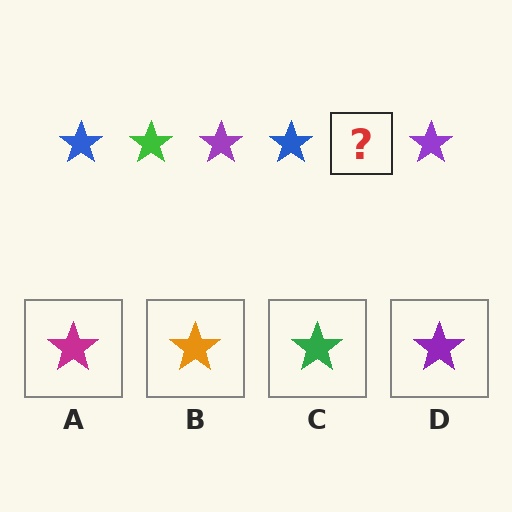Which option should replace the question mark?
Option C.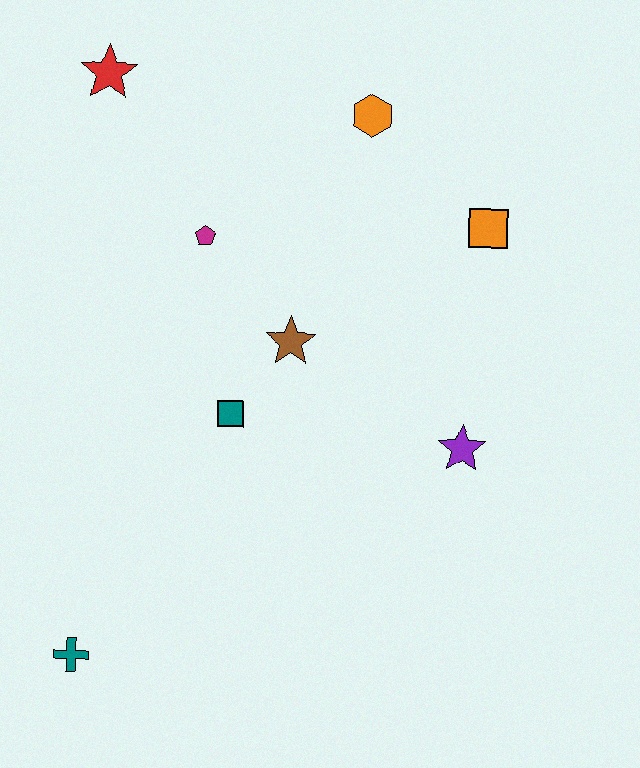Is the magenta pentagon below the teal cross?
No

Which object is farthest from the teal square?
The red star is farthest from the teal square.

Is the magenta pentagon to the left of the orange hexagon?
Yes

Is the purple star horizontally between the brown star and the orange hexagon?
No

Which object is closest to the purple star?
The brown star is closest to the purple star.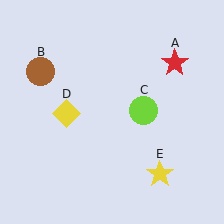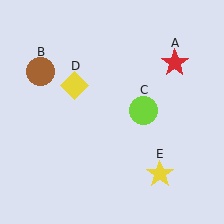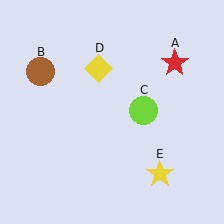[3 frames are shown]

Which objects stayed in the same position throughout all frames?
Red star (object A) and brown circle (object B) and lime circle (object C) and yellow star (object E) remained stationary.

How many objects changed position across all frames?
1 object changed position: yellow diamond (object D).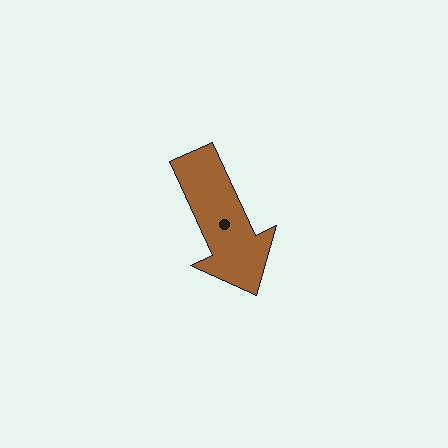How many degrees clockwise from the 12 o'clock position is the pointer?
Approximately 156 degrees.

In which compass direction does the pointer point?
Southeast.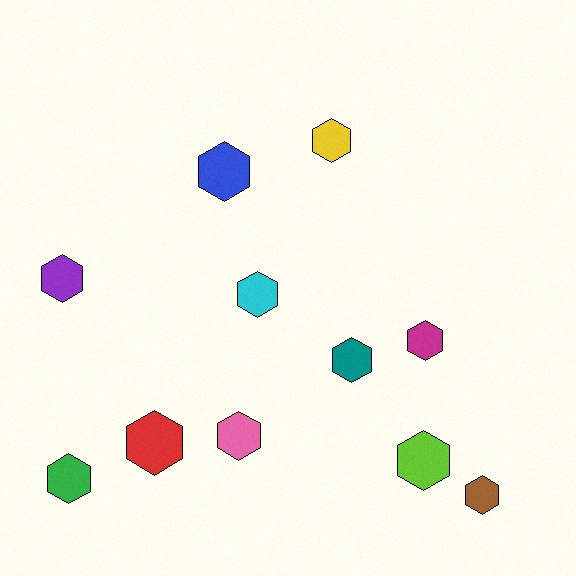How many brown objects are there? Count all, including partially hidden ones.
There is 1 brown object.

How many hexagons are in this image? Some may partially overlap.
There are 11 hexagons.